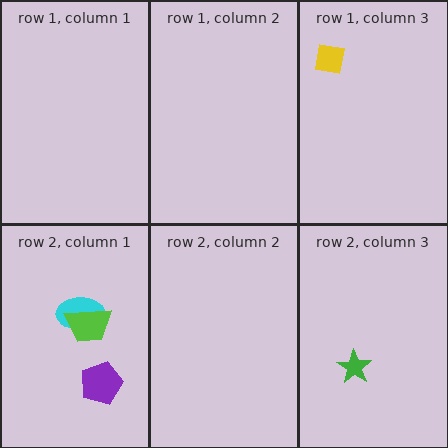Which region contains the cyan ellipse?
The row 2, column 1 region.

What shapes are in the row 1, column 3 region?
The yellow square.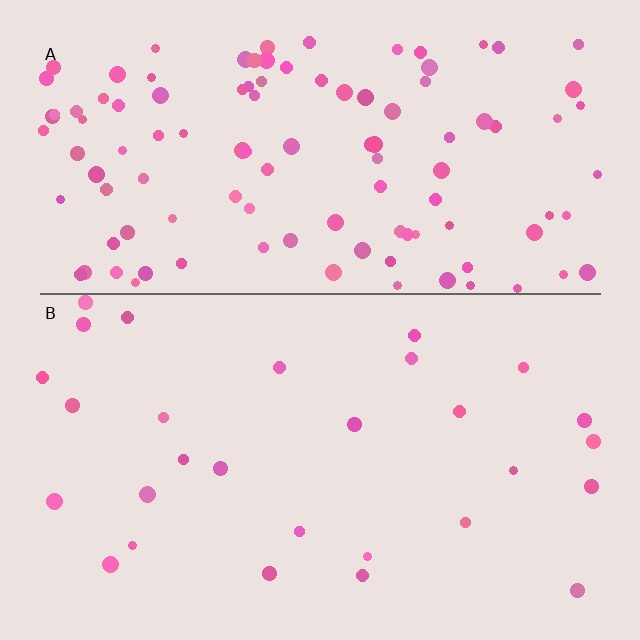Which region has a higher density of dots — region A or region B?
A (the top).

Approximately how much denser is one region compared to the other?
Approximately 3.9× — region A over region B.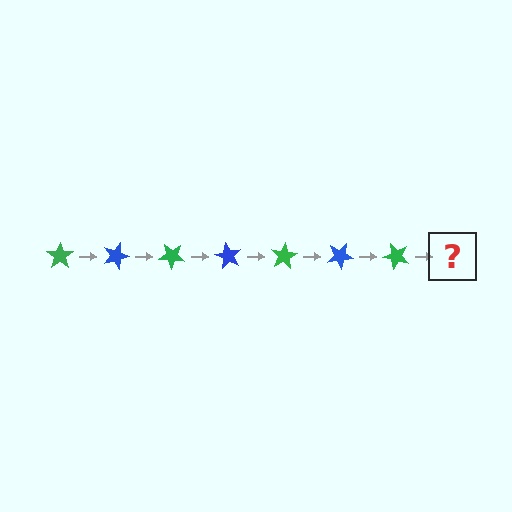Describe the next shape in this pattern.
It should be a blue star, rotated 140 degrees from the start.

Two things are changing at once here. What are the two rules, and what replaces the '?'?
The two rules are that it rotates 20 degrees each step and the color cycles through green and blue. The '?' should be a blue star, rotated 140 degrees from the start.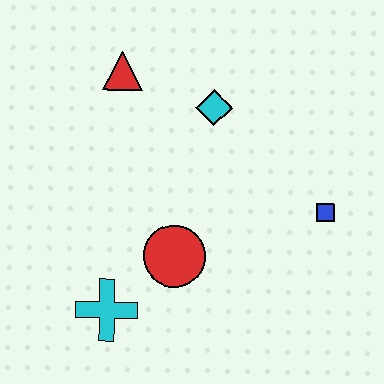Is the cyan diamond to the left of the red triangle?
No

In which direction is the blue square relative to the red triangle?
The blue square is to the right of the red triangle.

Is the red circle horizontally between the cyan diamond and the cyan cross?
Yes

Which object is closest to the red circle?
The cyan cross is closest to the red circle.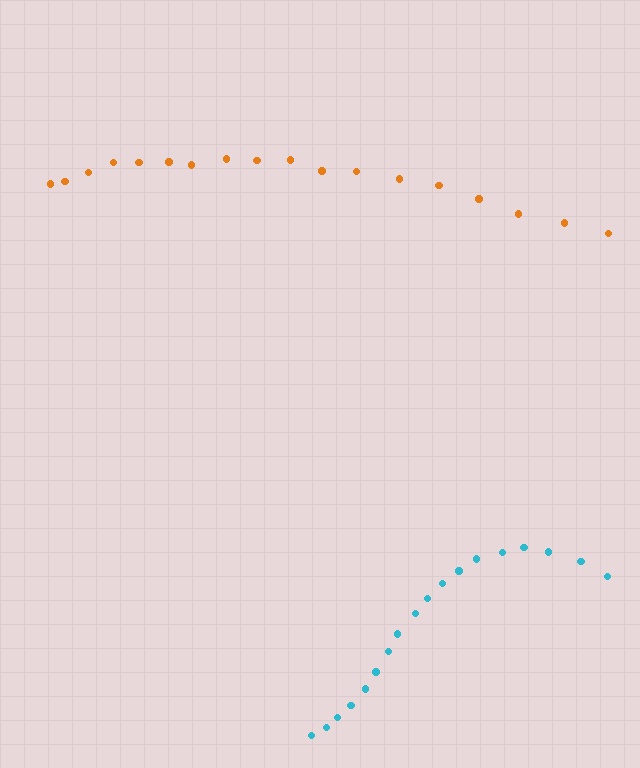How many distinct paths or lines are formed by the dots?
There are 2 distinct paths.